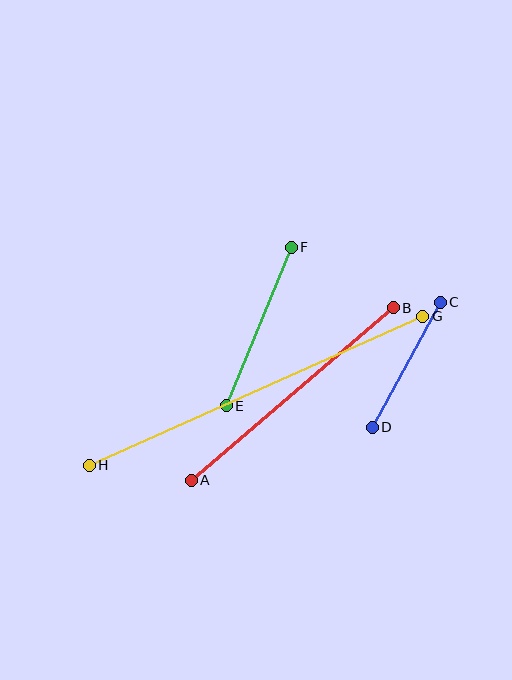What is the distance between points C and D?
The distance is approximately 142 pixels.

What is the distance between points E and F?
The distance is approximately 172 pixels.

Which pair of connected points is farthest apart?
Points G and H are farthest apart.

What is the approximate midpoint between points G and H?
The midpoint is at approximately (256, 391) pixels.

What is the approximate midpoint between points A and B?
The midpoint is at approximately (292, 394) pixels.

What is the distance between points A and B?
The distance is approximately 265 pixels.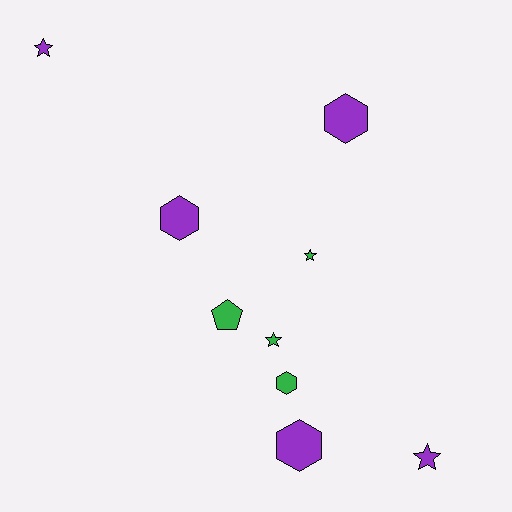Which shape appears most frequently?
Star, with 4 objects.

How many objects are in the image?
There are 9 objects.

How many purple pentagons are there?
There are no purple pentagons.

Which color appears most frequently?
Purple, with 5 objects.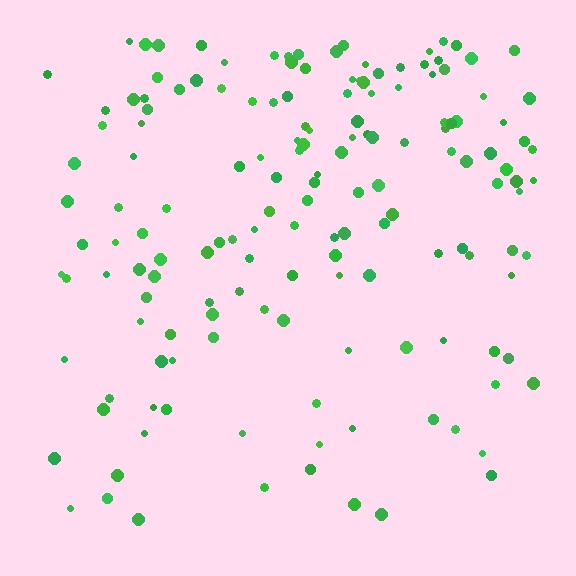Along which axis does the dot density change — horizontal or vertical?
Vertical.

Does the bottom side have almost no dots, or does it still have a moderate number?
Still a moderate number, just noticeably fewer than the top.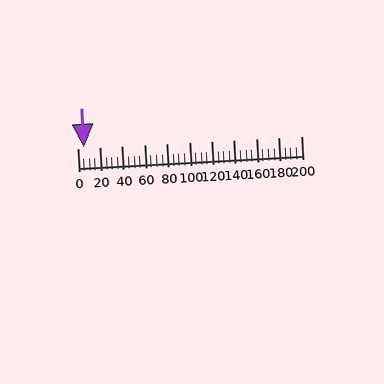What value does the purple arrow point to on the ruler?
The purple arrow points to approximately 6.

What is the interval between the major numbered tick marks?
The major tick marks are spaced 20 units apart.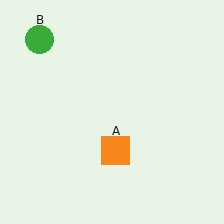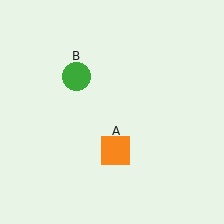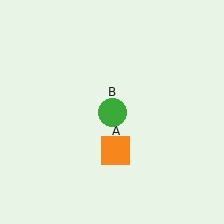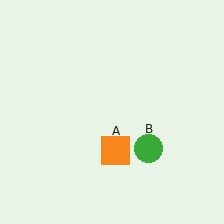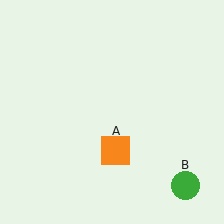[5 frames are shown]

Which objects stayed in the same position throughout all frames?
Orange square (object A) remained stationary.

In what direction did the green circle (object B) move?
The green circle (object B) moved down and to the right.